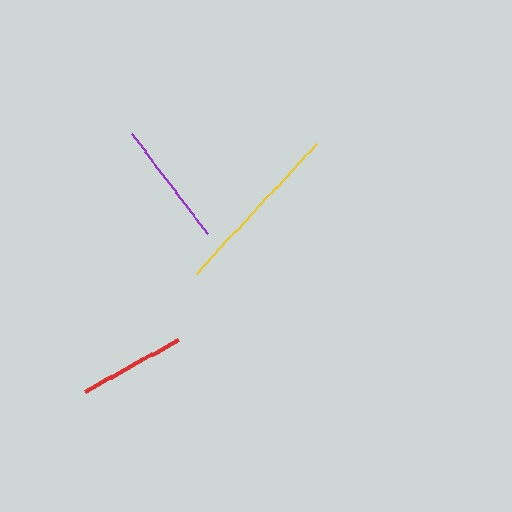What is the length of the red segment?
The red segment is approximately 107 pixels long.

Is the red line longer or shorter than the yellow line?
The yellow line is longer than the red line.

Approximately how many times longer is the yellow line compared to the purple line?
The yellow line is approximately 1.4 times the length of the purple line.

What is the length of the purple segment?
The purple segment is approximately 125 pixels long.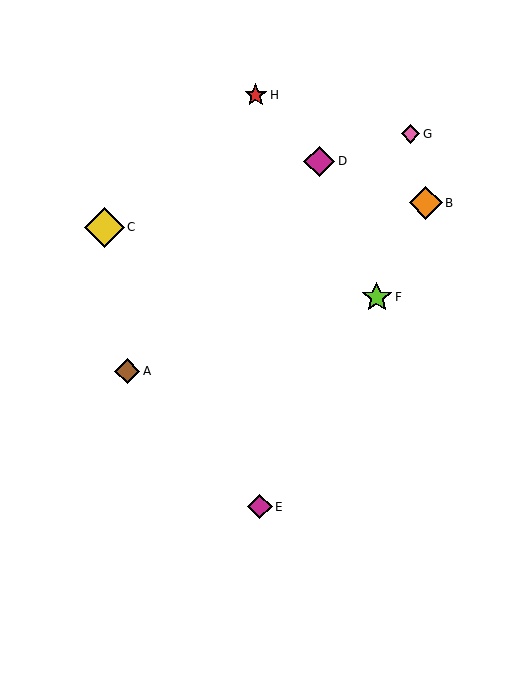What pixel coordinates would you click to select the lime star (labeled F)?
Click at (377, 297) to select the lime star F.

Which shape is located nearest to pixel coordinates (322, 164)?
The magenta diamond (labeled D) at (319, 161) is nearest to that location.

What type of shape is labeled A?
Shape A is a brown diamond.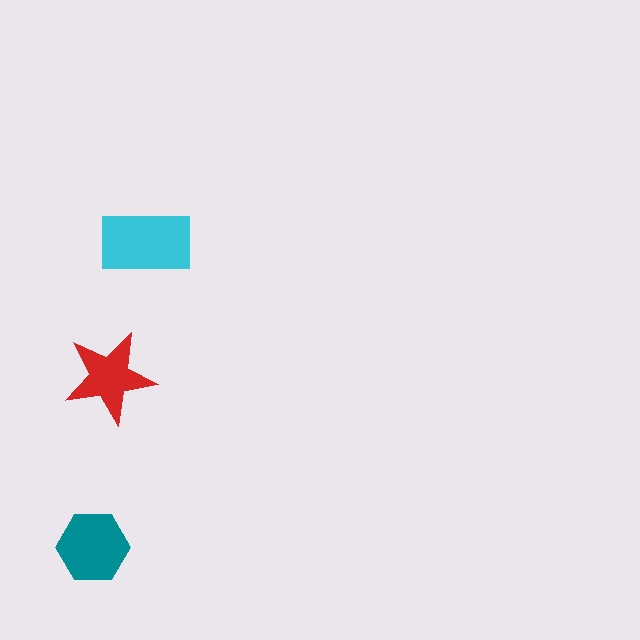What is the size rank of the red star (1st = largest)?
3rd.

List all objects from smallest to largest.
The red star, the teal hexagon, the cyan rectangle.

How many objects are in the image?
There are 3 objects in the image.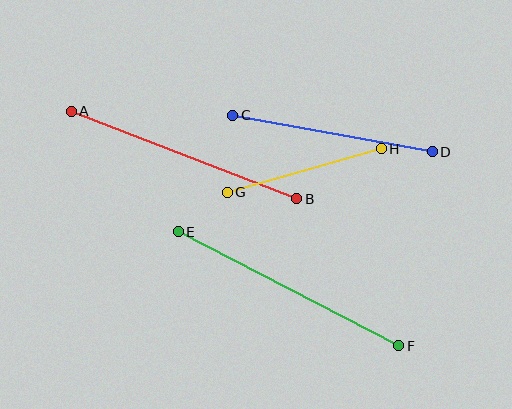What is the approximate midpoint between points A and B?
The midpoint is at approximately (184, 155) pixels.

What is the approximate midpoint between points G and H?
The midpoint is at approximately (304, 171) pixels.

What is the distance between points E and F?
The distance is approximately 248 pixels.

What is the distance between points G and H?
The distance is approximately 160 pixels.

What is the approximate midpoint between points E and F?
The midpoint is at approximately (288, 289) pixels.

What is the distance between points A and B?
The distance is approximately 242 pixels.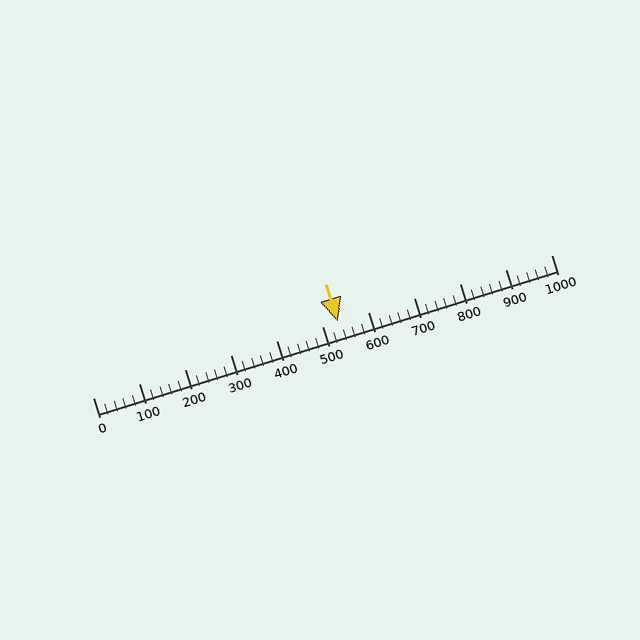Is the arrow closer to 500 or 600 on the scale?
The arrow is closer to 500.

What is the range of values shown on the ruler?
The ruler shows values from 0 to 1000.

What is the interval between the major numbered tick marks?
The major tick marks are spaced 100 units apart.